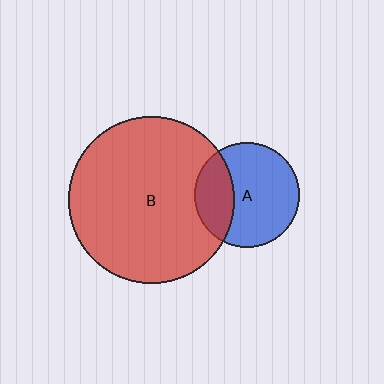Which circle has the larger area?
Circle B (red).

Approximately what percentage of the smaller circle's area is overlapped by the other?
Approximately 30%.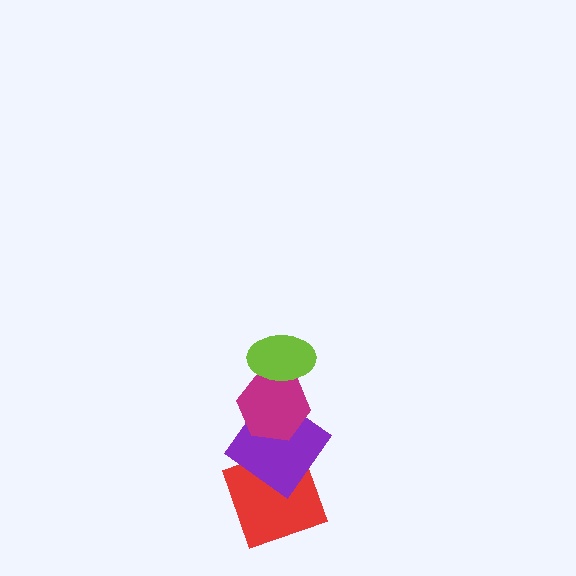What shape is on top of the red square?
The purple diamond is on top of the red square.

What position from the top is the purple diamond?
The purple diamond is 3rd from the top.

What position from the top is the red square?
The red square is 4th from the top.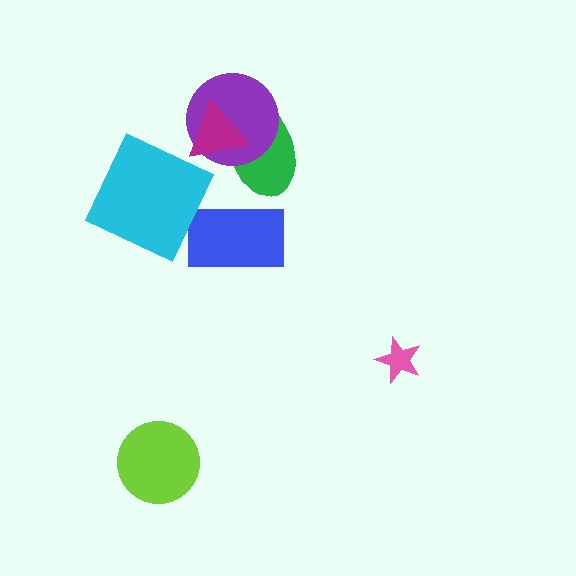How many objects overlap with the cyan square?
0 objects overlap with the cyan square.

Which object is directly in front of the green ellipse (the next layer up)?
The purple circle is directly in front of the green ellipse.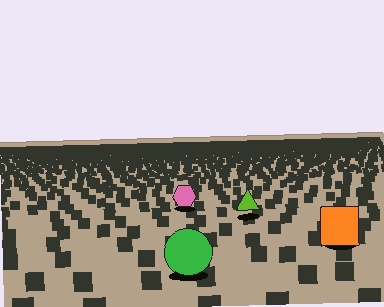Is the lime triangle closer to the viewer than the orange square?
No. The orange square is closer — you can tell from the texture gradient: the ground texture is coarser near it.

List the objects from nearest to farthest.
From nearest to farthest: the green circle, the orange square, the lime triangle, the pink hexagon.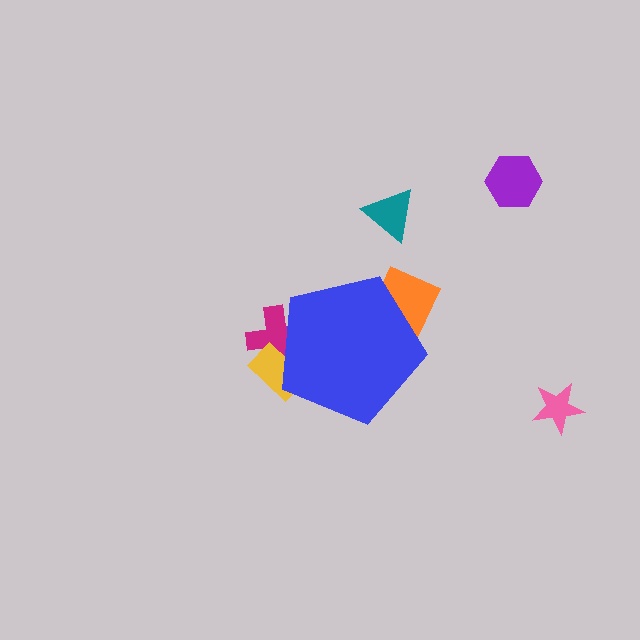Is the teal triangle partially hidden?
No, the teal triangle is fully visible.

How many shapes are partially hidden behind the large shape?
3 shapes are partially hidden.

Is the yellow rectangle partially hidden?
Yes, the yellow rectangle is partially hidden behind the blue pentagon.